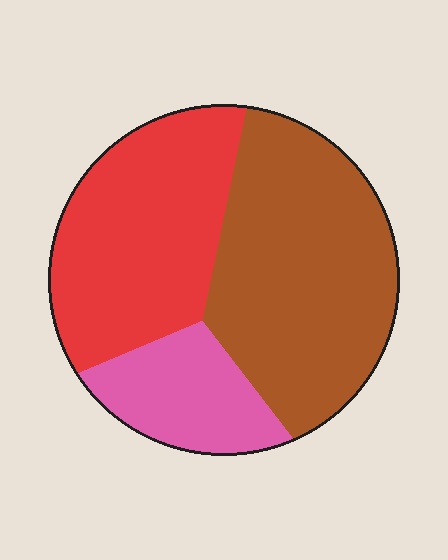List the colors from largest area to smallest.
From largest to smallest: brown, red, pink.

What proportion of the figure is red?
Red covers 37% of the figure.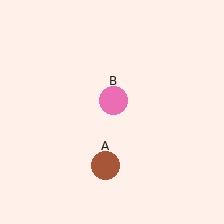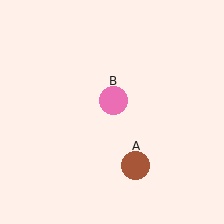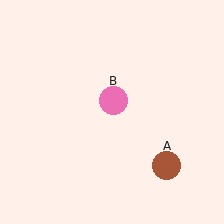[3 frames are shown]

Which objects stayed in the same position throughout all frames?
Pink circle (object B) remained stationary.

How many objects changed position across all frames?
1 object changed position: brown circle (object A).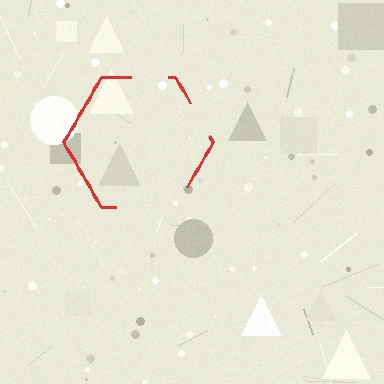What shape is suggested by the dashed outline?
The dashed outline suggests a hexagon.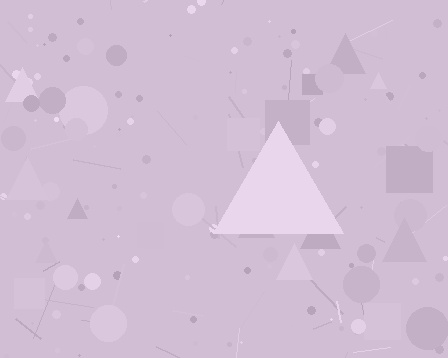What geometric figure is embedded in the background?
A triangle is embedded in the background.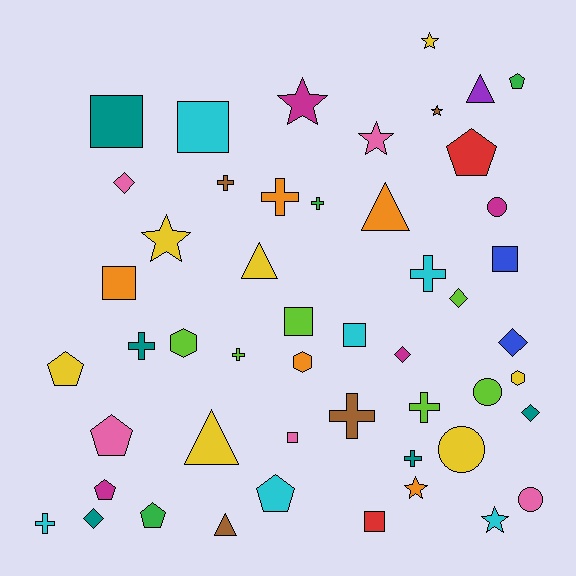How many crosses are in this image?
There are 10 crosses.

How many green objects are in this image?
There are 3 green objects.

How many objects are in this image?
There are 50 objects.